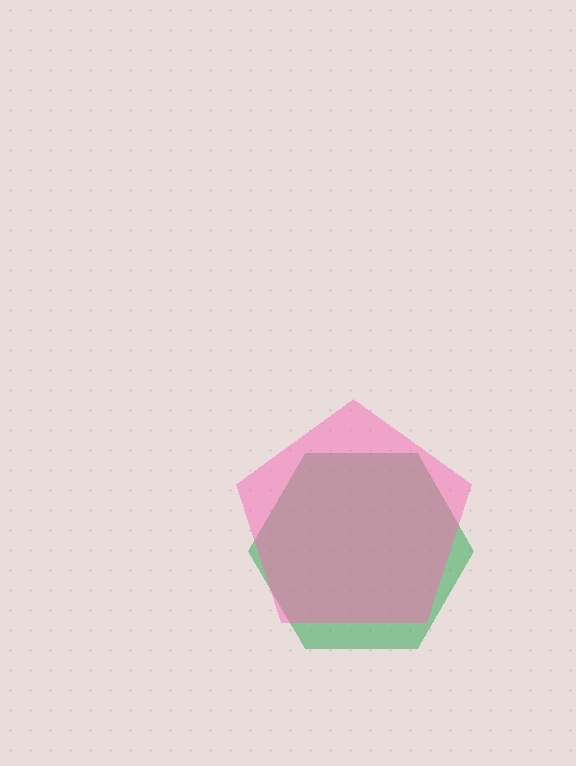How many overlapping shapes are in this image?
There are 2 overlapping shapes in the image.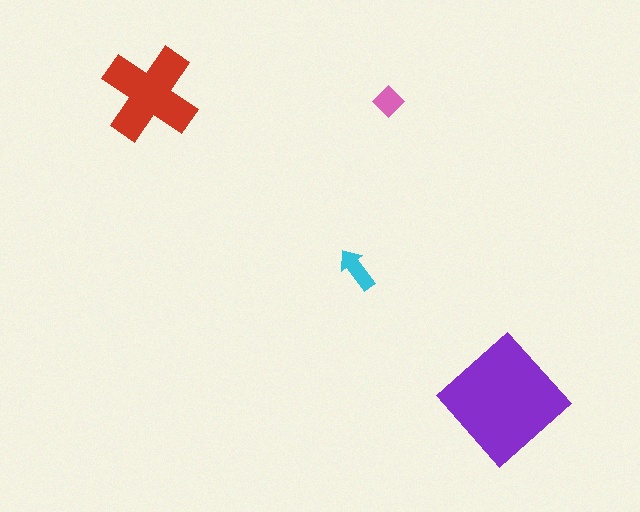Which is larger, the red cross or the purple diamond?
The purple diamond.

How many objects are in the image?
There are 4 objects in the image.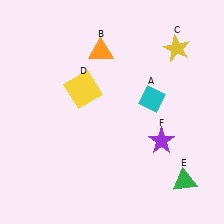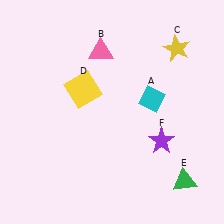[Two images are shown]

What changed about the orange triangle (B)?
In Image 1, B is orange. In Image 2, it changed to pink.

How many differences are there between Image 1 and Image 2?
There is 1 difference between the two images.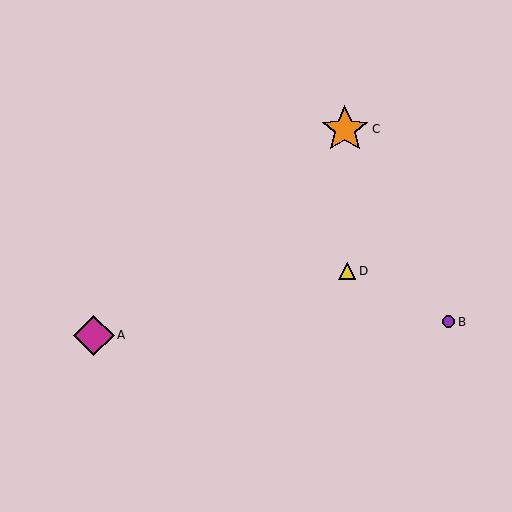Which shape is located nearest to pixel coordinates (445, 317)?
The purple circle (labeled B) at (448, 322) is nearest to that location.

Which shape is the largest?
The orange star (labeled C) is the largest.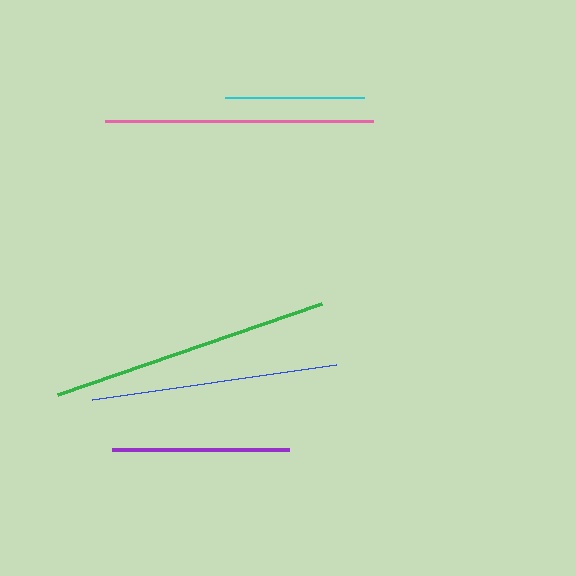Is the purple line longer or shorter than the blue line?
The blue line is longer than the purple line.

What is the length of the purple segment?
The purple segment is approximately 176 pixels long.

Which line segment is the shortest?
The cyan line is the shortest at approximately 139 pixels.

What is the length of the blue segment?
The blue segment is approximately 246 pixels long.